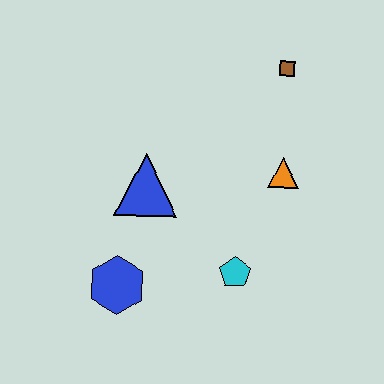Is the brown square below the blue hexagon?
No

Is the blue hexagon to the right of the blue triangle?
No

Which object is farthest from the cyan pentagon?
The brown square is farthest from the cyan pentagon.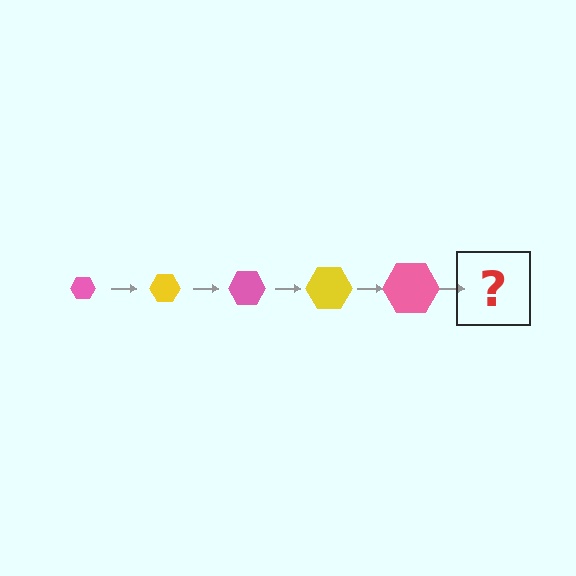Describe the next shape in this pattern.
It should be a yellow hexagon, larger than the previous one.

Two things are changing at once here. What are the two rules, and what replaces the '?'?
The two rules are that the hexagon grows larger each step and the color cycles through pink and yellow. The '?' should be a yellow hexagon, larger than the previous one.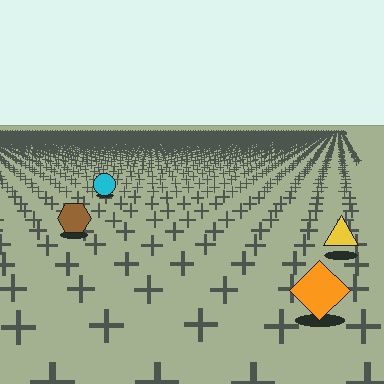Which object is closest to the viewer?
The orange diamond is closest. The texture marks near it are larger and more spread out.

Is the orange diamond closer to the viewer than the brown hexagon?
Yes. The orange diamond is closer — you can tell from the texture gradient: the ground texture is coarser near it.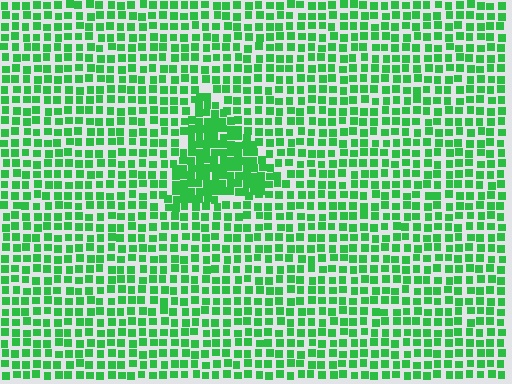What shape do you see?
I see a triangle.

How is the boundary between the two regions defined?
The boundary is defined by a change in element density (approximately 1.8x ratio). All elements are the same color, size, and shape.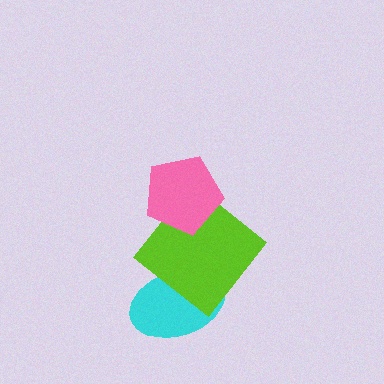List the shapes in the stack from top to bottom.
From top to bottom: the pink pentagon, the lime diamond, the cyan ellipse.